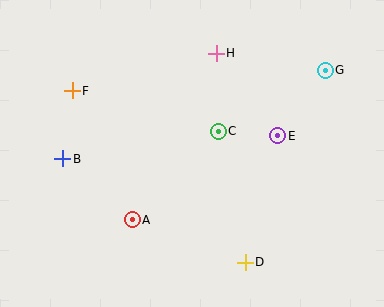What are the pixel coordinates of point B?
Point B is at (63, 159).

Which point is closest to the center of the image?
Point C at (218, 131) is closest to the center.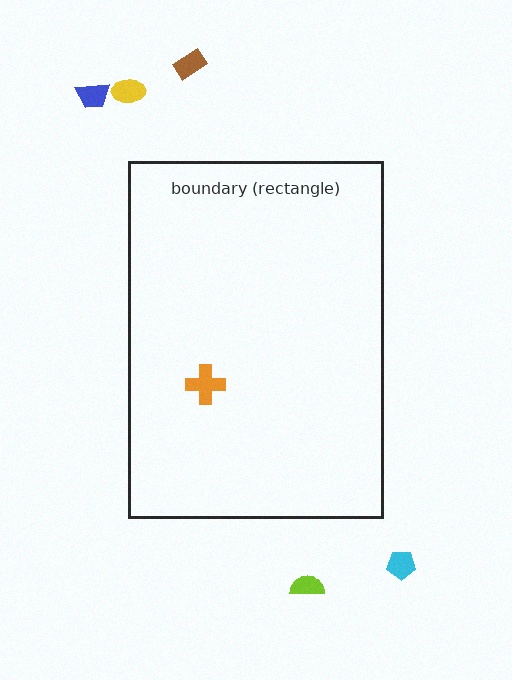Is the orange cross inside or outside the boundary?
Inside.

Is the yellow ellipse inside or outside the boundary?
Outside.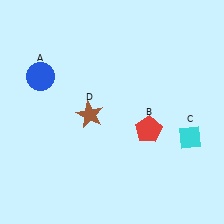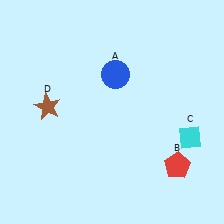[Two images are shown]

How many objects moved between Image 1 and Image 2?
3 objects moved between the two images.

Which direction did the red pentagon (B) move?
The red pentagon (B) moved down.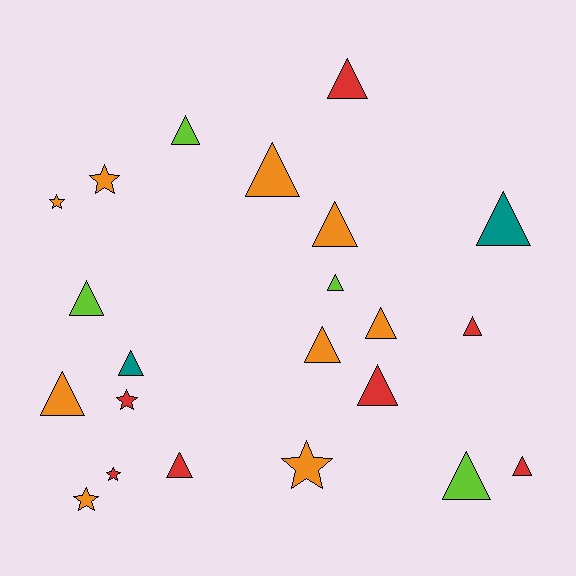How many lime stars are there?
There are no lime stars.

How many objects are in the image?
There are 22 objects.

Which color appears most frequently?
Orange, with 9 objects.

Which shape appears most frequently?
Triangle, with 16 objects.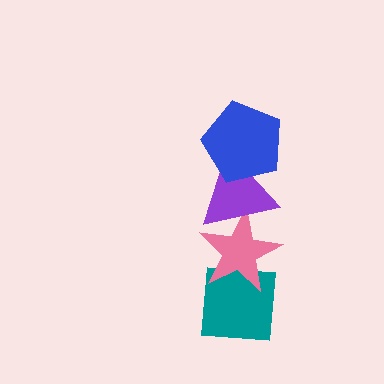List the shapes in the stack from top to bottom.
From top to bottom: the blue pentagon, the purple triangle, the pink star, the teal square.